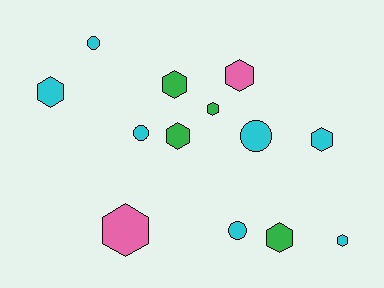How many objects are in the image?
There are 13 objects.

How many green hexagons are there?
There are 4 green hexagons.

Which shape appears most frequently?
Hexagon, with 9 objects.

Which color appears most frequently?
Cyan, with 7 objects.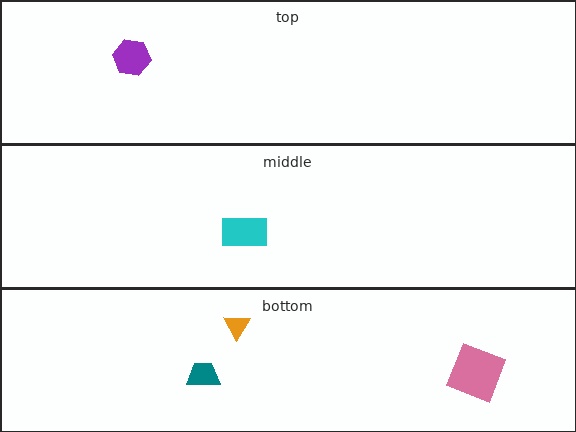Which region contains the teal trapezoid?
The bottom region.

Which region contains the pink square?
The bottom region.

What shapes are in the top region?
The purple hexagon.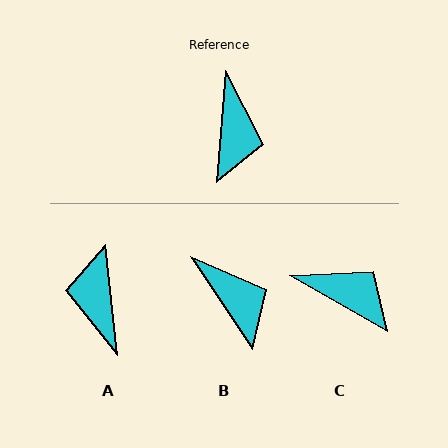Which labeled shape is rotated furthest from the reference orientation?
A, about 169 degrees away.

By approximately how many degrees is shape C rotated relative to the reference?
Approximately 65 degrees counter-clockwise.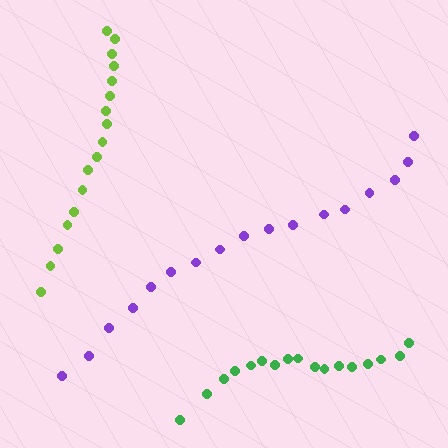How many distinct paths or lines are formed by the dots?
There are 3 distinct paths.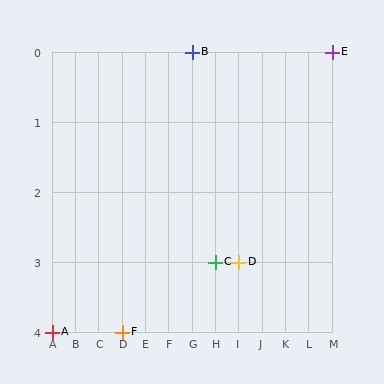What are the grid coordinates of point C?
Point C is at grid coordinates (H, 3).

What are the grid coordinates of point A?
Point A is at grid coordinates (A, 4).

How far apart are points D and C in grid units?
Points D and C are 1 column apart.